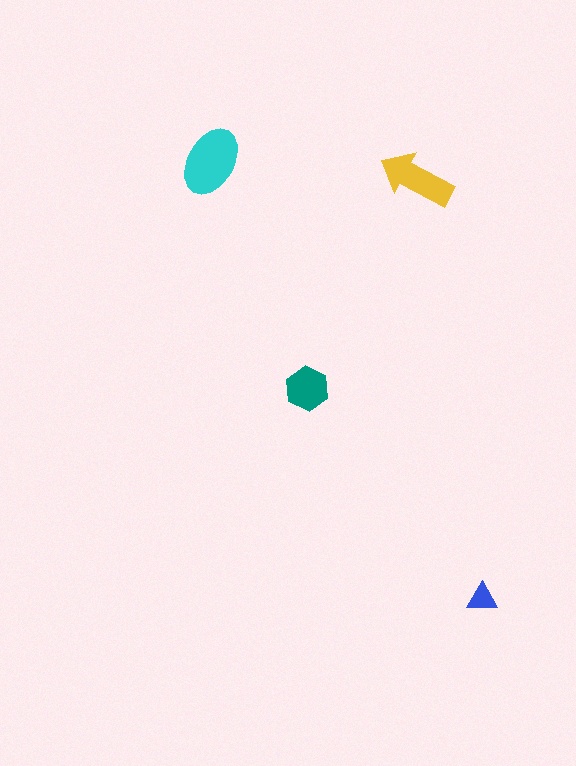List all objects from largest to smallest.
The cyan ellipse, the yellow arrow, the teal hexagon, the blue triangle.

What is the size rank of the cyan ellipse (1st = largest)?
1st.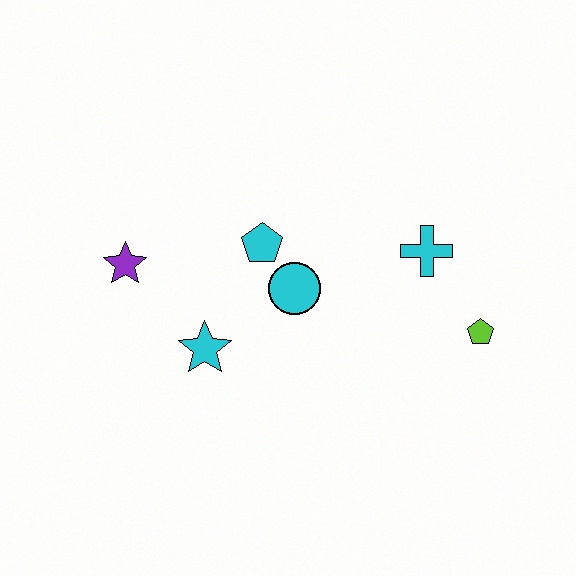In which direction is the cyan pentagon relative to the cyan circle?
The cyan pentagon is above the cyan circle.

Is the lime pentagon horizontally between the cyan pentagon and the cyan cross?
No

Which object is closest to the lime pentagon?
The cyan cross is closest to the lime pentagon.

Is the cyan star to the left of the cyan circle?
Yes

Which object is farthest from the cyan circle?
The lime pentagon is farthest from the cyan circle.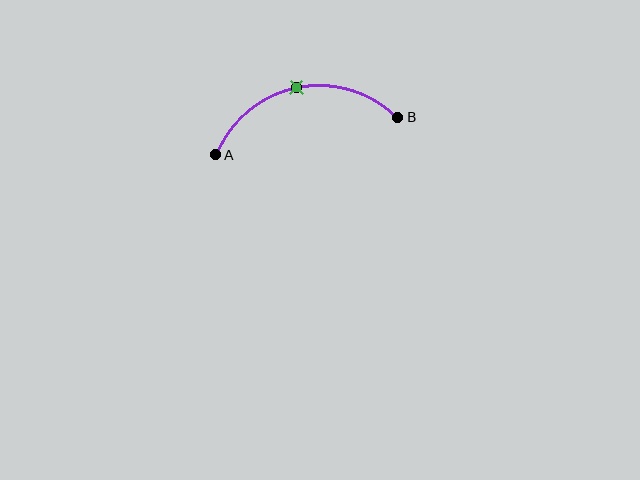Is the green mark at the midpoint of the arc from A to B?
Yes. The green mark lies on the arc at equal arc-length from both A and B — it is the arc midpoint.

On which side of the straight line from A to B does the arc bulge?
The arc bulges above the straight line connecting A and B.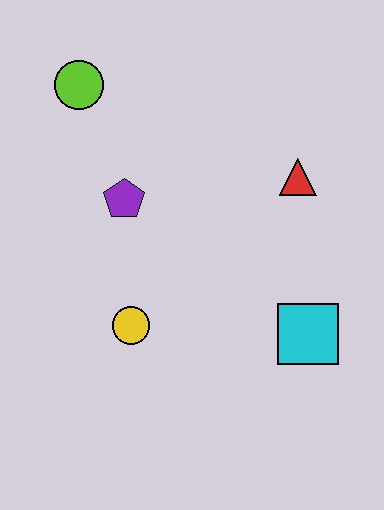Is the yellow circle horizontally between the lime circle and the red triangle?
Yes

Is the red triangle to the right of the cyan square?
No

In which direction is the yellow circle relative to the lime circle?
The yellow circle is below the lime circle.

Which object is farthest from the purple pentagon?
The cyan square is farthest from the purple pentagon.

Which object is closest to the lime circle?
The purple pentagon is closest to the lime circle.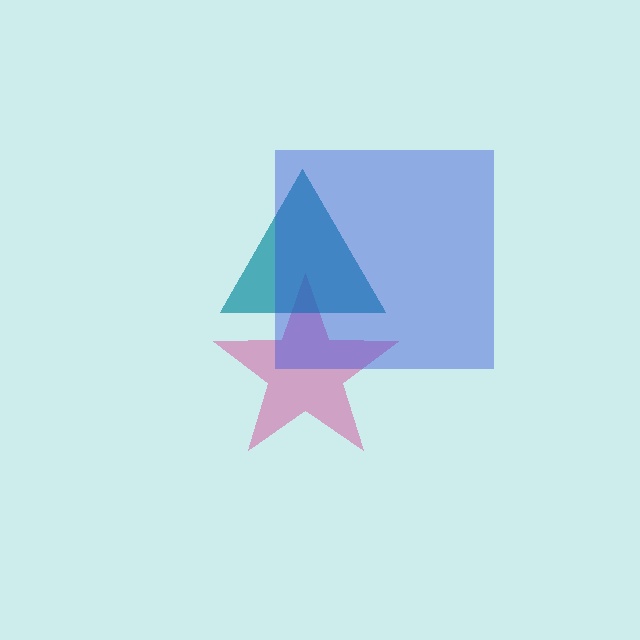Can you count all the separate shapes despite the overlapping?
Yes, there are 3 separate shapes.